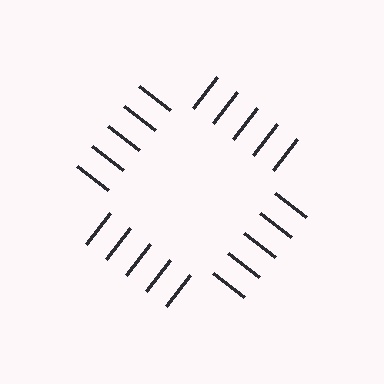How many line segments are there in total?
20 — 5 along each of the 4 edges.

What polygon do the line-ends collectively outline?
An illusory square — the line segments terminate on its edges but no continuous stroke is drawn.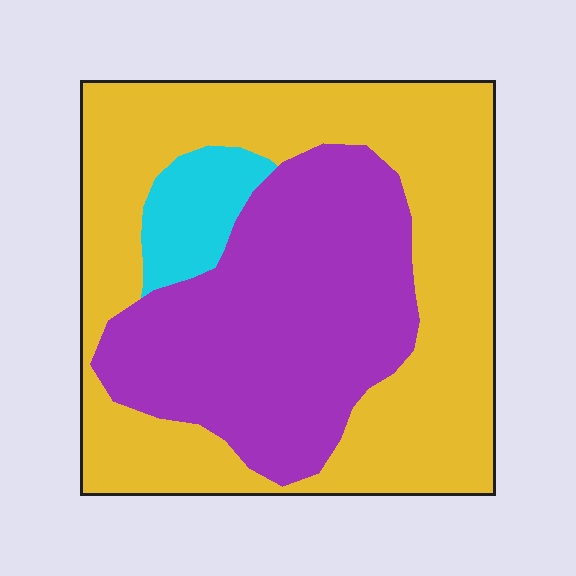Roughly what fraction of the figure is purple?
Purple takes up about three eighths (3/8) of the figure.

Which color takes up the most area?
Yellow, at roughly 55%.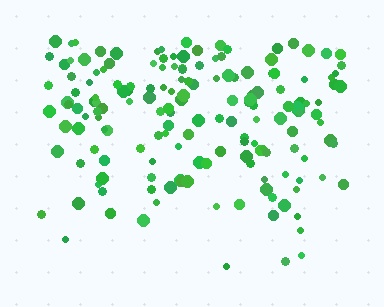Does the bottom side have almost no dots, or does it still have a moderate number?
Still a moderate number, just noticeably fewer than the top.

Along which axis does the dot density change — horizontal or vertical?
Vertical.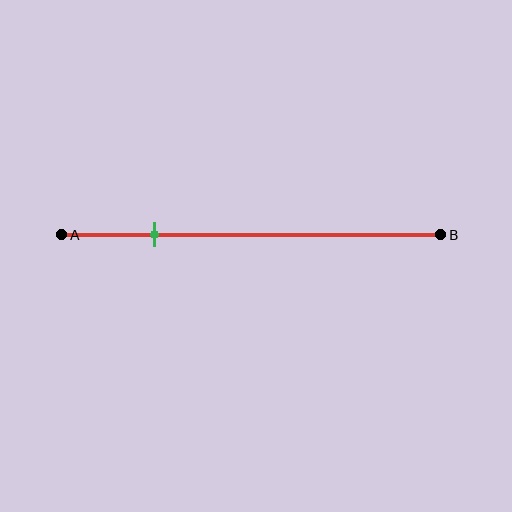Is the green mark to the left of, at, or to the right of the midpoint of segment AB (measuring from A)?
The green mark is to the left of the midpoint of segment AB.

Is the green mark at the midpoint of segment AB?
No, the mark is at about 25% from A, not at the 50% midpoint.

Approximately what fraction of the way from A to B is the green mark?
The green mark is approximately 25% of the way from A to B.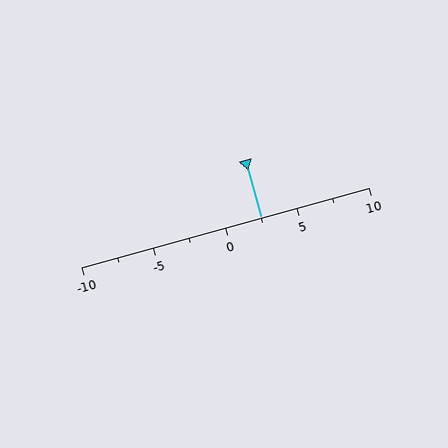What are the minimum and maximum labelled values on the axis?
The axis runs from -10 to 10.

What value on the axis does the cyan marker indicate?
The marker indicates approximately 2.5.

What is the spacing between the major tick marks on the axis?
The major ticks are spaced 5 apart.